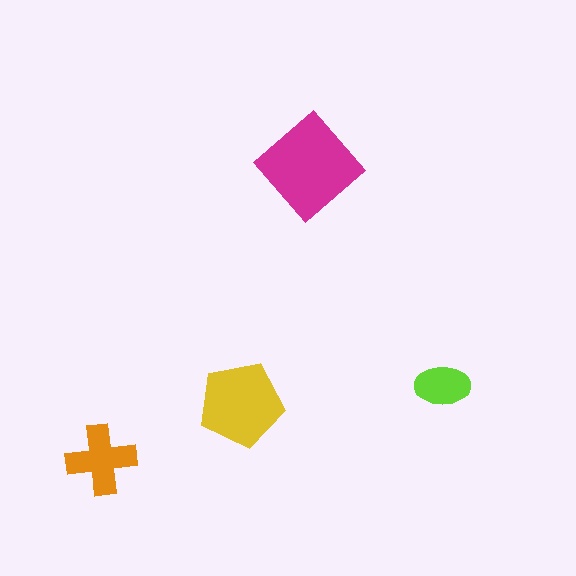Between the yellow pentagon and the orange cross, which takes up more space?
The yellow pentagon.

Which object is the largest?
The magenta diamond.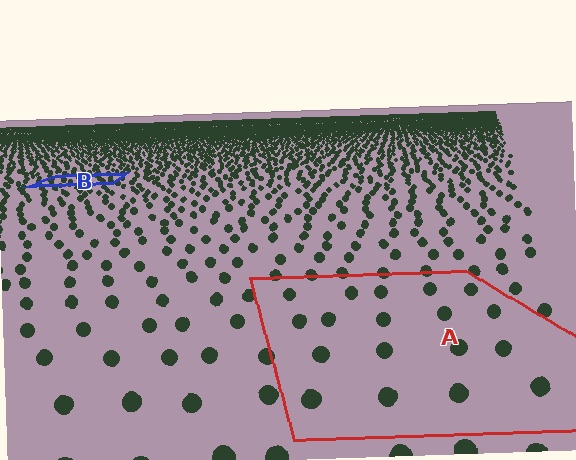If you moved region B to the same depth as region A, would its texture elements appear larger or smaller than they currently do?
They would appear larger. At a closer depth, the same texture elements are projected at a bigger on-screen size.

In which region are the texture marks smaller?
The texture marks are smaller in region B, because it is farther away.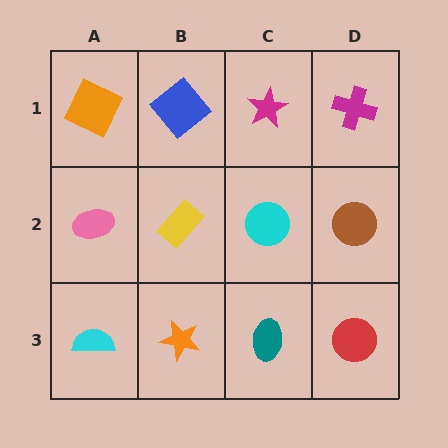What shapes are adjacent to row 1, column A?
A pink ellipse (row 2, column A), a blue diamond (row 1, column B).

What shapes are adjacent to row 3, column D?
A brown circle (row 2, column D), a teal ellipse (row 3, column C).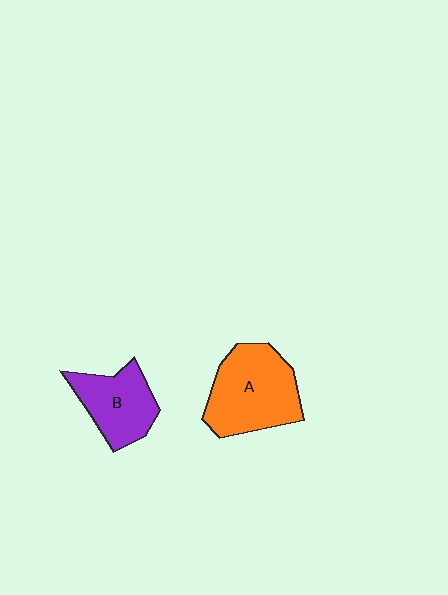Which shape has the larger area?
Shape A (orange).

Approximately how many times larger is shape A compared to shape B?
Approximately 1.4 times.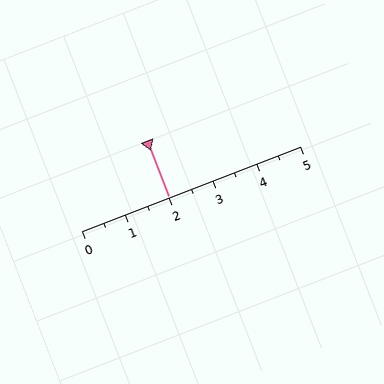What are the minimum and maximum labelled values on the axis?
The axis runs from 0 to 5.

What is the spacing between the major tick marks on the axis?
The major ticks are spaced 1 apart.